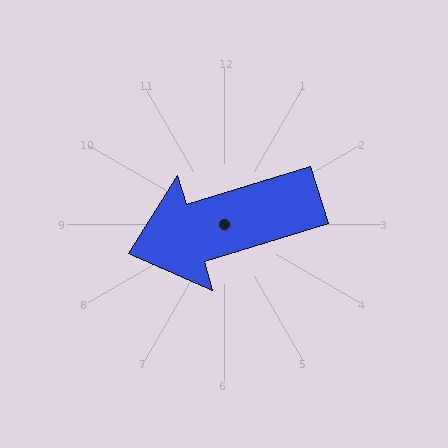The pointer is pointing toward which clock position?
Roughly 8 o'clock.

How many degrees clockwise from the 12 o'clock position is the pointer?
Approximately 253 degrees.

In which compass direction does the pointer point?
West.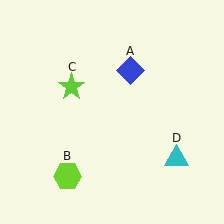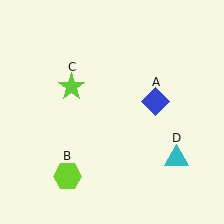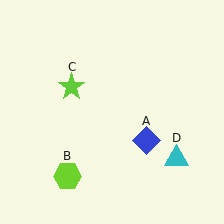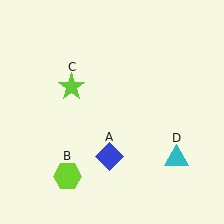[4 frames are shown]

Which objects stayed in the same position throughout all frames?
Lime hexagon (object B) and lime star (object C) and cyan triangle (object D) remained stationary.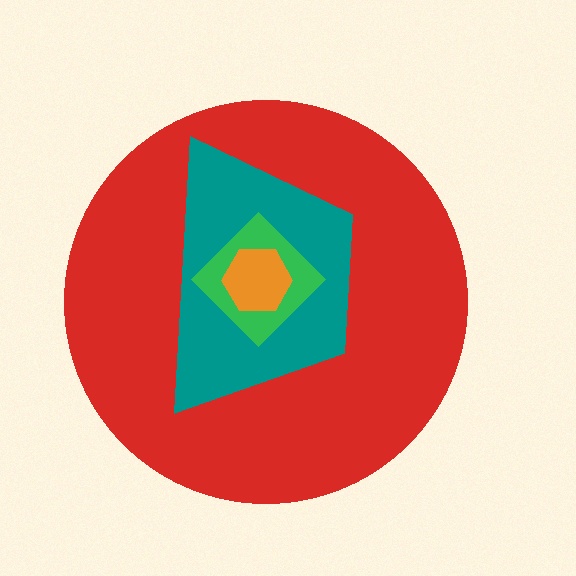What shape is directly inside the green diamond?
The orange hexagon.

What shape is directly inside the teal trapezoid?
The green diamond.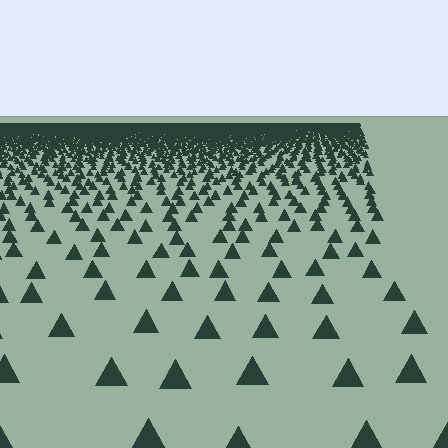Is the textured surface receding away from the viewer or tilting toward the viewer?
The surface is receding away from the viewer. Texture elements get smaller and denser toward the top.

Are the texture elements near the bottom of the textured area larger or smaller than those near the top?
Larger. Near the bottom, elements are closer to the viewer and appear at a bigger on-screen size.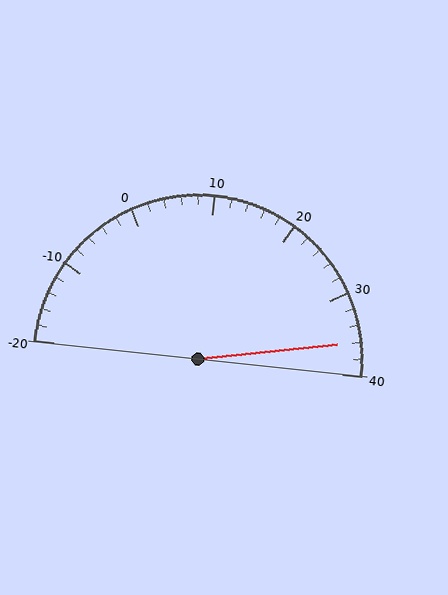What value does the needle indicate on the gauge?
The needle indicates approximately 36.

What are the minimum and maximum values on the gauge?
The gauge ranges from -20 to 40.